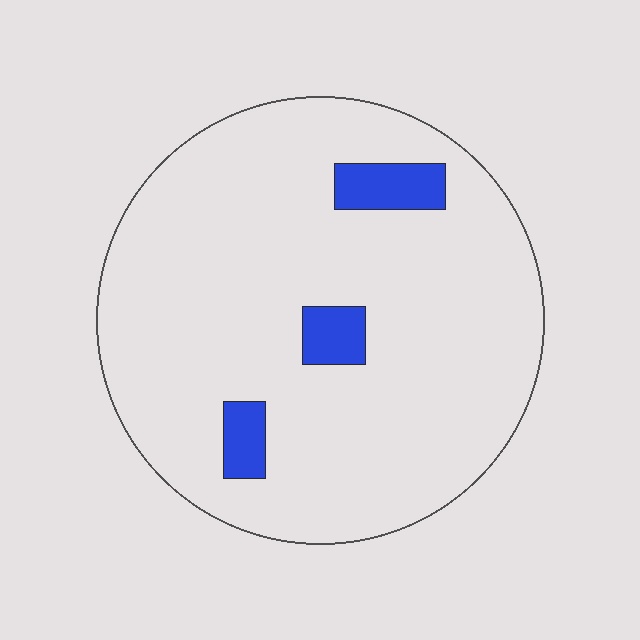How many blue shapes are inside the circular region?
3.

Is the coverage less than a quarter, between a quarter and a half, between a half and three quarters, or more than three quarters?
Less than a quarter.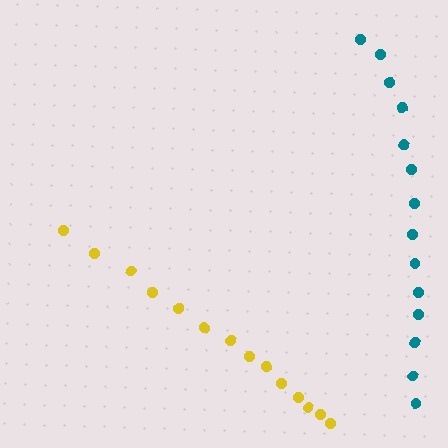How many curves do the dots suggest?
There are 2 distinct paths.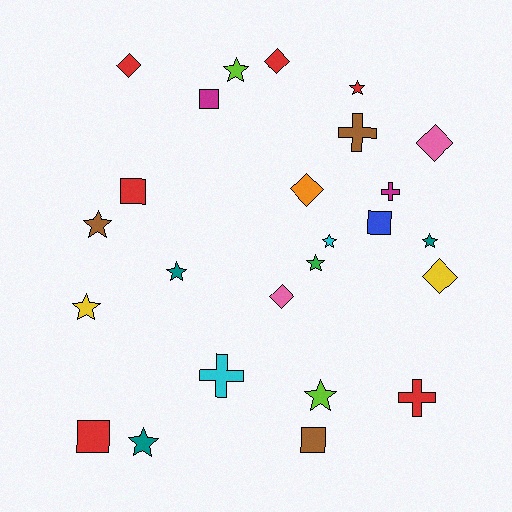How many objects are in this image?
There are 25 objects.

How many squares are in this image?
There are 5 squares.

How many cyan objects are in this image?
There are 2 cyan objects.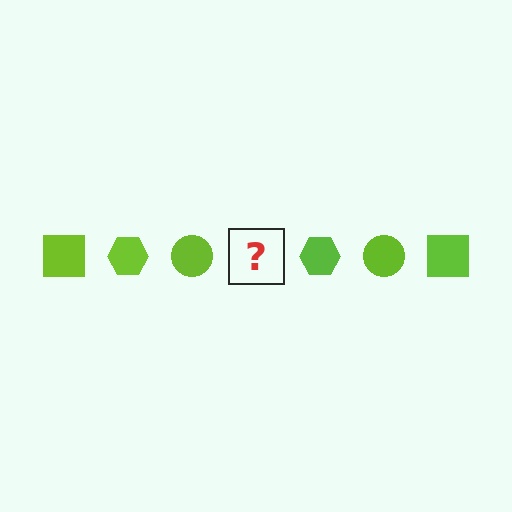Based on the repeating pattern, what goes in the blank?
The blank should be a lime square.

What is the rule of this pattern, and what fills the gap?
The rule is that the pattern cycles through square, hexagon, circle shapes in lime. The gap should be filled with a lime square.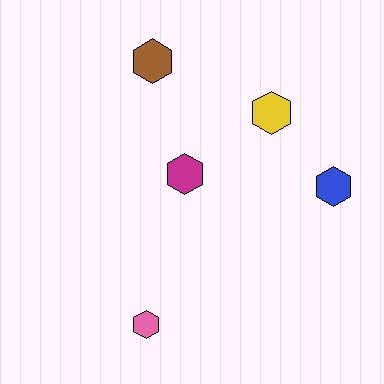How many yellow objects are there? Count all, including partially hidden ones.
There is 1 yellow object.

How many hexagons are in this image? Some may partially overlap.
There are 5 hexagons.